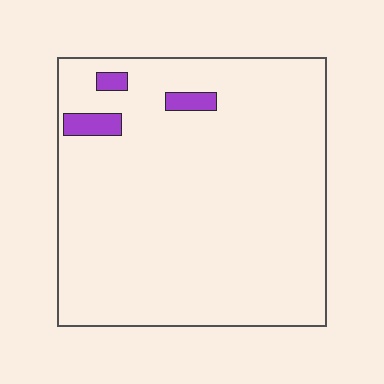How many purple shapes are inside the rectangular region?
3.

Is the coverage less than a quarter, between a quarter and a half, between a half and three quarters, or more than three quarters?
Less than a quarter.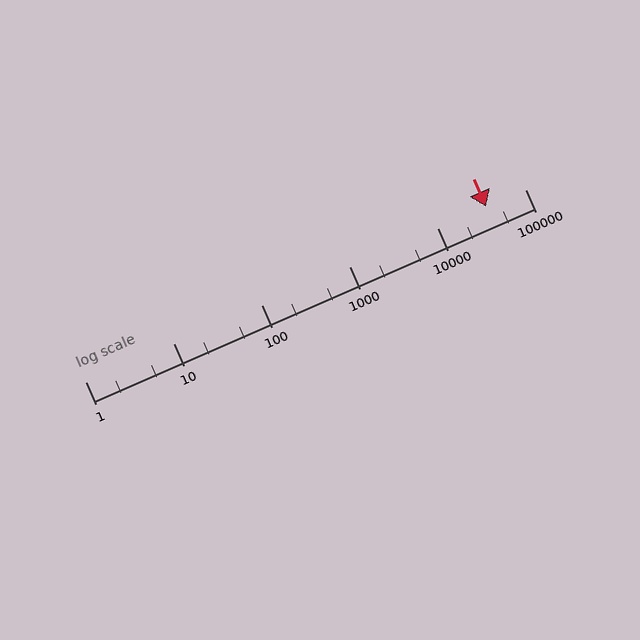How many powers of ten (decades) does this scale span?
The scale spans 5 decades, from 1 to 100000.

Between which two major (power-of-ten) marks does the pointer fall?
The pointer is between 10000 and 100000.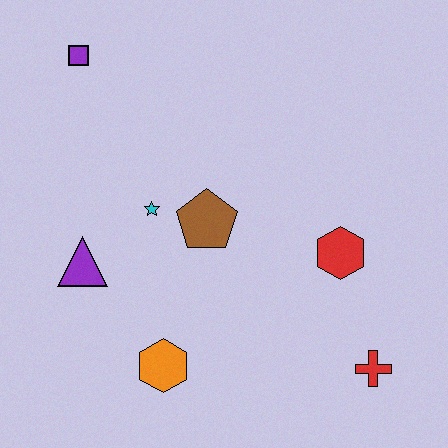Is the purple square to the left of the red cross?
Yes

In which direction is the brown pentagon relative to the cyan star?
The brown pentagon is to the right of the cyan star.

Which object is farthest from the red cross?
The purple square is farthest from the red cross.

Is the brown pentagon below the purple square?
Yes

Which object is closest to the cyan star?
The brown pentagon is closest to the cyan star.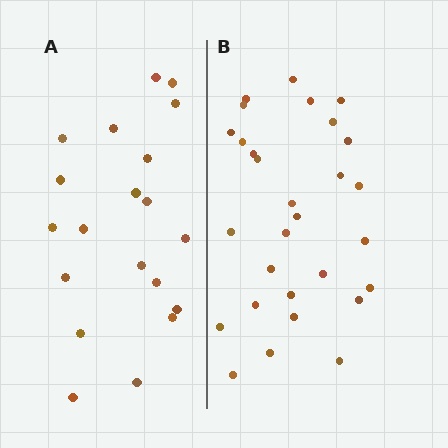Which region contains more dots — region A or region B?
Region B (the right region) has more dots.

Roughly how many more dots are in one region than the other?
Region B has roughly 8 or so more dots than region A.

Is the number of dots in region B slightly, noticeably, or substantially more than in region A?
Region B has substantially more. The ratio is roughly 1.4 to 1.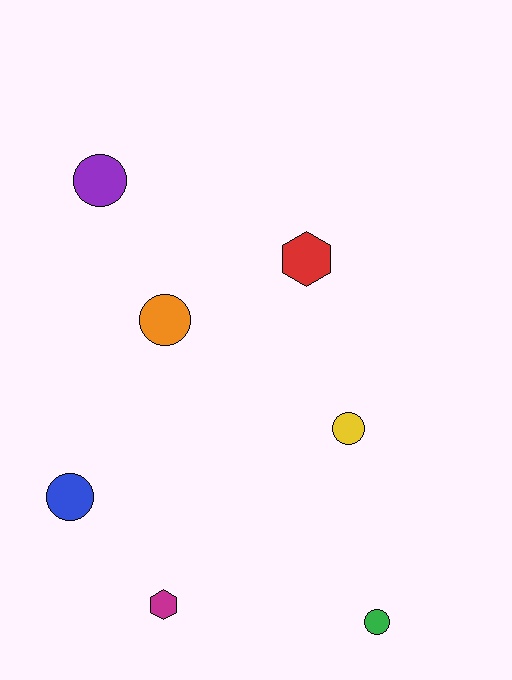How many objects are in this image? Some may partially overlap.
There are 7 objects.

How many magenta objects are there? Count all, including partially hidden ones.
There is 1 magenta object.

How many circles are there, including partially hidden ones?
There are 5 circles.